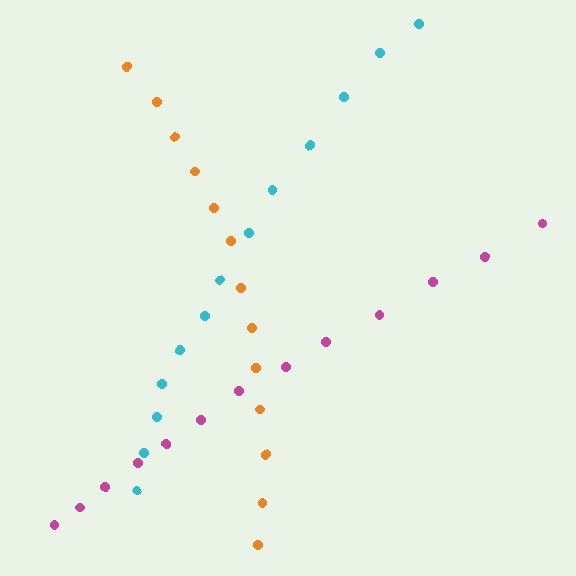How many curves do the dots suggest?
There are 3 distinct paths.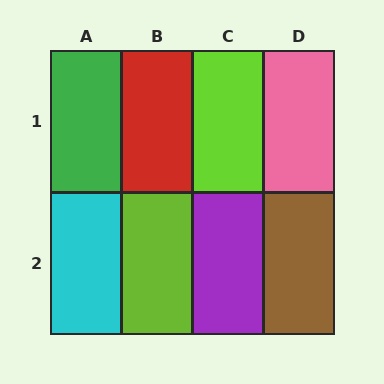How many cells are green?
1 cell is green.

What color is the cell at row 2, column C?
Purple.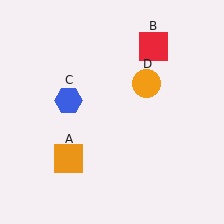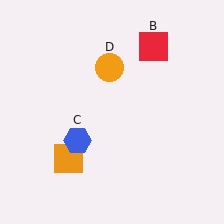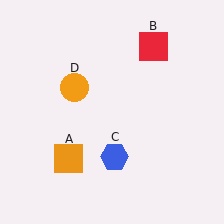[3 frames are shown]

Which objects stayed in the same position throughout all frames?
Orange square (object A) and red square (object B) remained stationary.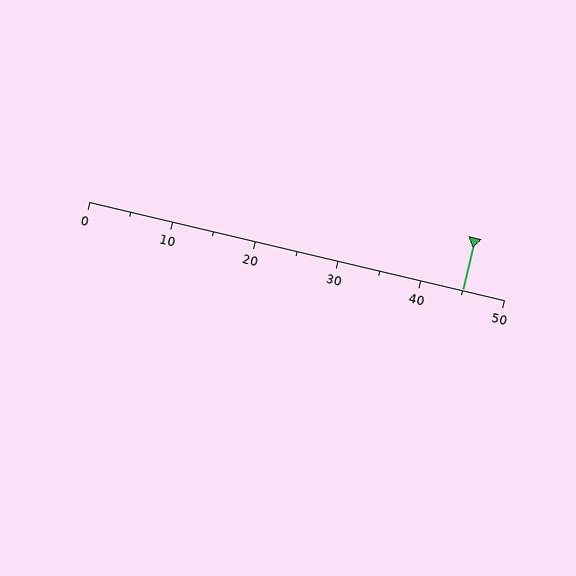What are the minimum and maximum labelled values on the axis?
The axis runs from 0 to 50.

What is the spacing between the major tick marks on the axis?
The major ticks are spaced 10 apart.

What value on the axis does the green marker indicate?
The marker indicates approximately 45.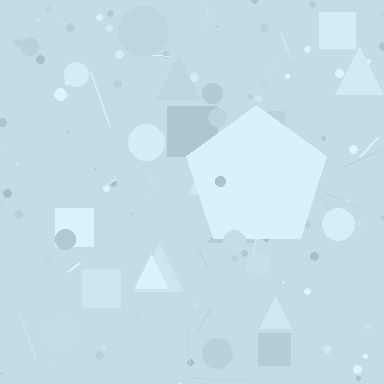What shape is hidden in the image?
A pentagon is hidden in the image.